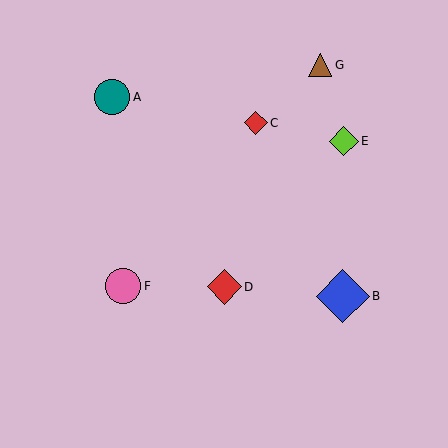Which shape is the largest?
The blue diamond (labeled B) is the largest.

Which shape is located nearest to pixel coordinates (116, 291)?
The pink circle (labeled F) at (123, 286) is nearest to that location.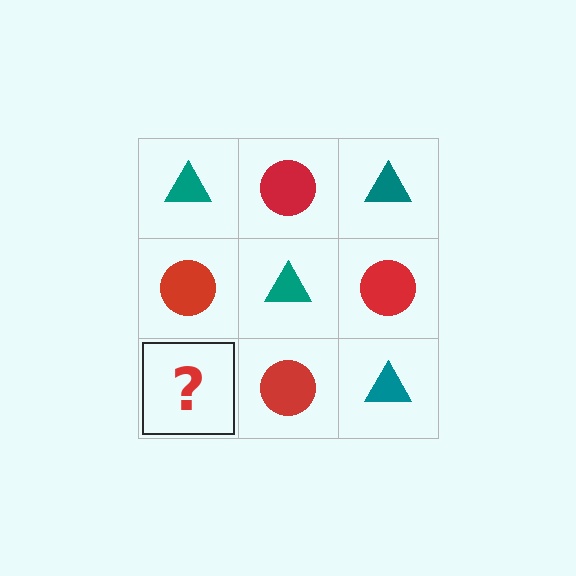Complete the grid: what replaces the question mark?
The question mark should be replaced with a teal triangle.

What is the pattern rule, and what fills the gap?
The rule is that it alternates teal triangle and red circle in a checkerboard pattern. The gap should be filled with a teal triangle.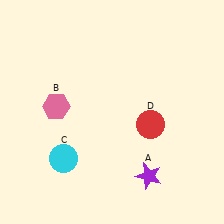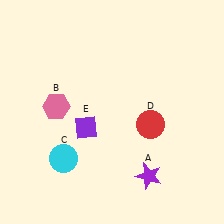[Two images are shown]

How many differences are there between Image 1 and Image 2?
There is 1 difference between the two images.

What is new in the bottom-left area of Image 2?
A purple diamond (E) was added in the bottom-left area of Image 2.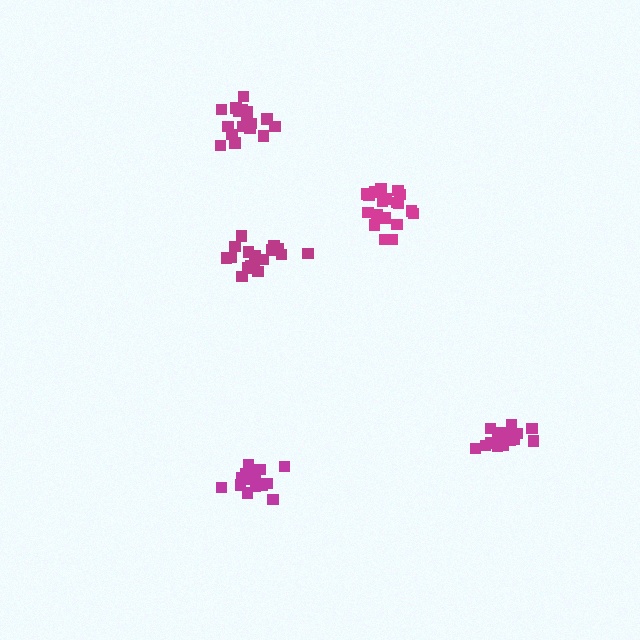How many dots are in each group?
Group 1: 19 dots, Group 2: 19 dots, Group 3: 17 dots, Group 4: 17 dots, Group 5: 18 dots (90 total).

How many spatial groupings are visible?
There are 5 spatial groupings.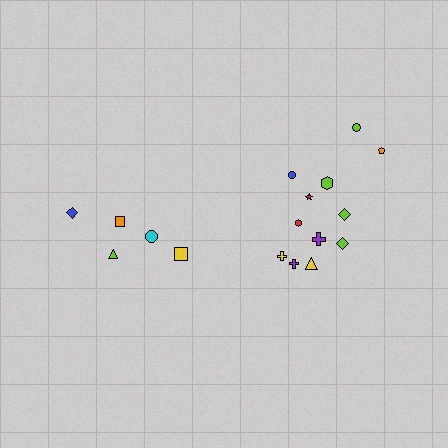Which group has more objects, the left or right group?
The right group.